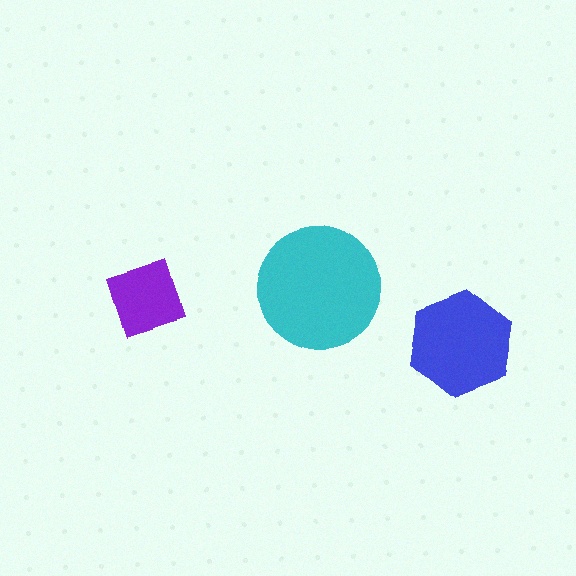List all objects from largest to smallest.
The cyan circle, the blue hexagon, the purple diamond.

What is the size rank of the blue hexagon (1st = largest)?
2nd.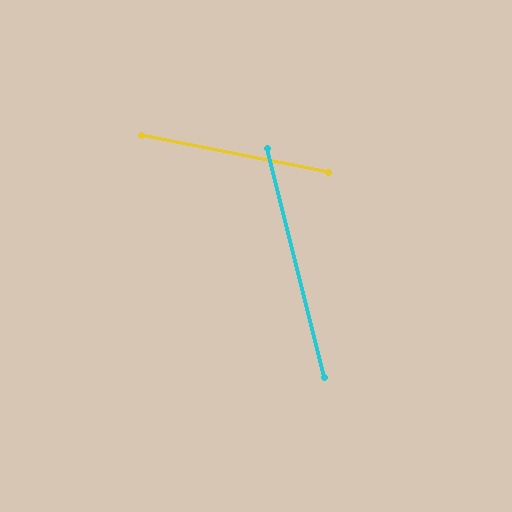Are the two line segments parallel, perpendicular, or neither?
Neither parallel nor perpendicular — they differ by about 65°.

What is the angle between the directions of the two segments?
Approximately 65 degrees.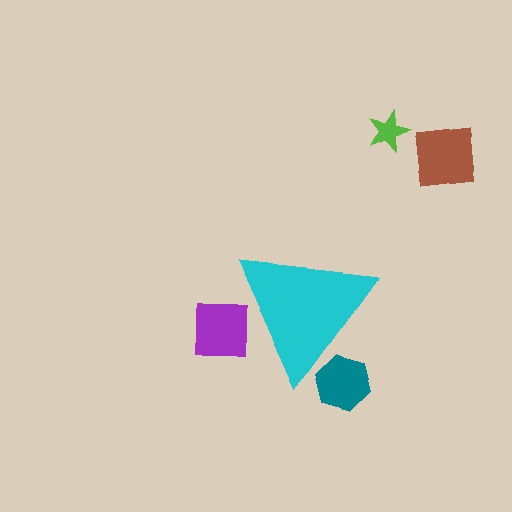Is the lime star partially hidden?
No, the lime star is fully visible.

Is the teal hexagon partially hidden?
Yes, the teal hexagon is partially hidden behind the cyan triangle.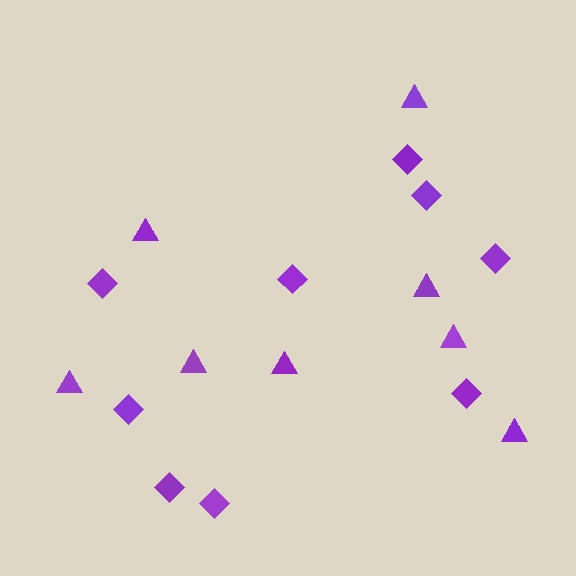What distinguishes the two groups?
There are 2 groups: one group of triangles (8) and one group of diamonds (9).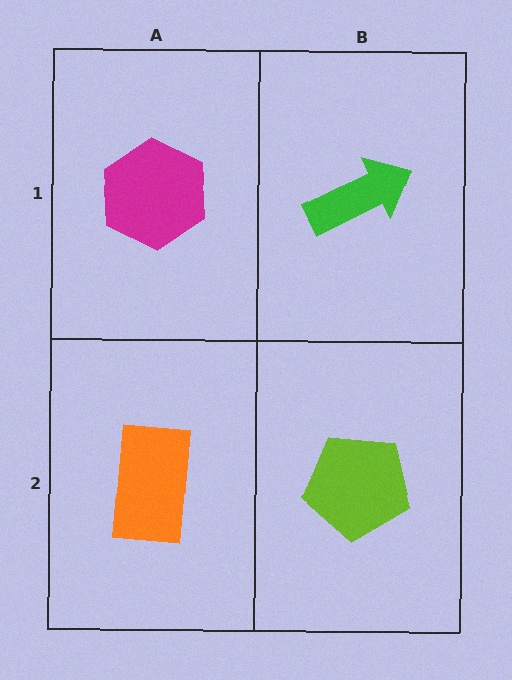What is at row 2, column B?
A lime pentagon.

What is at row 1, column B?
A green arrow.